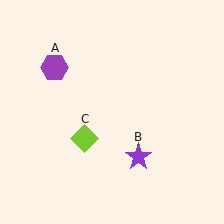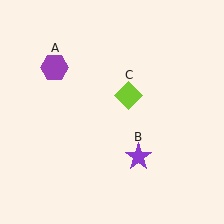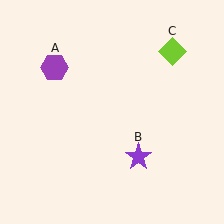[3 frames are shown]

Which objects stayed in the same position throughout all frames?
Purple hexagon (object A) and purple star (object B) remained stationary.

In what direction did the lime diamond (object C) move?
The lime diamond (object C) moved up and to the right.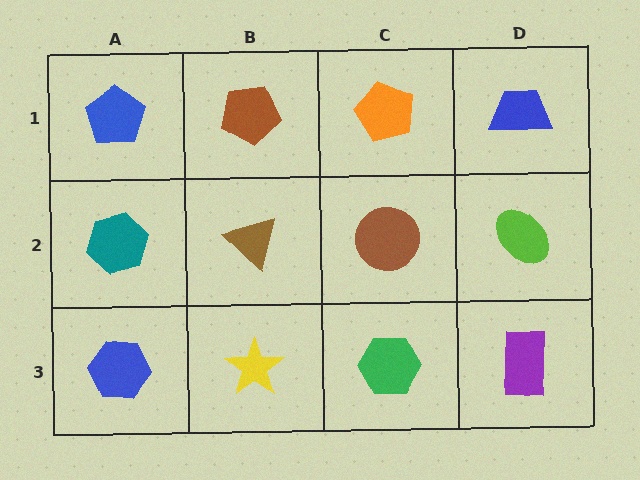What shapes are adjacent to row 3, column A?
A teal hexagon (row 2, column A), a yellow star (row 3, column B).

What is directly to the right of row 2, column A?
A brown triangle.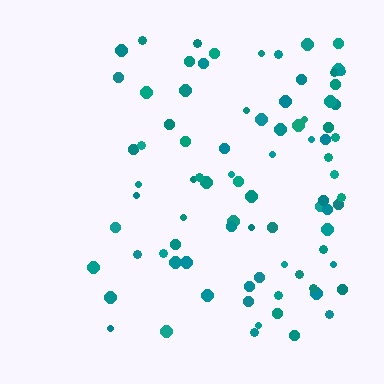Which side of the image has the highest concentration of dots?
The right.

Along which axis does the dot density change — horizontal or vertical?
Horizontal.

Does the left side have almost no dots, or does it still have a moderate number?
Still a moderate number, just noticeably fewer than the right.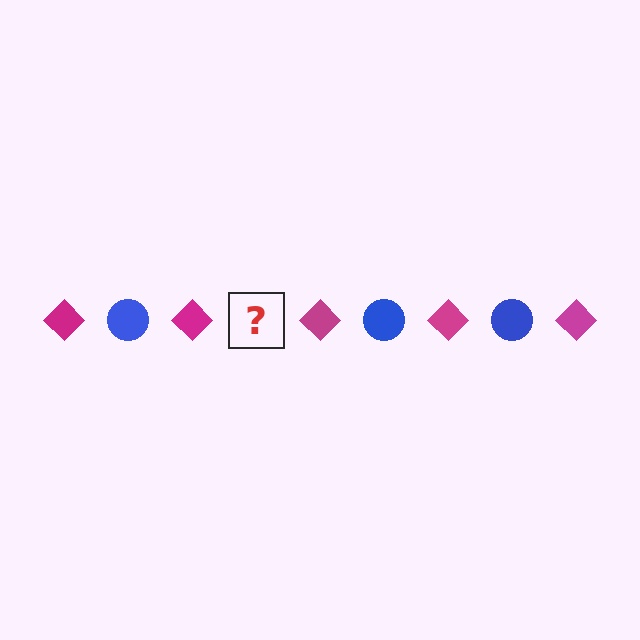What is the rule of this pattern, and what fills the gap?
The rule is that the pattern alternates between magenta diamond and blue circle. The gap should be filled with a blue circle.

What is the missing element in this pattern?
The missing element is a blue circle.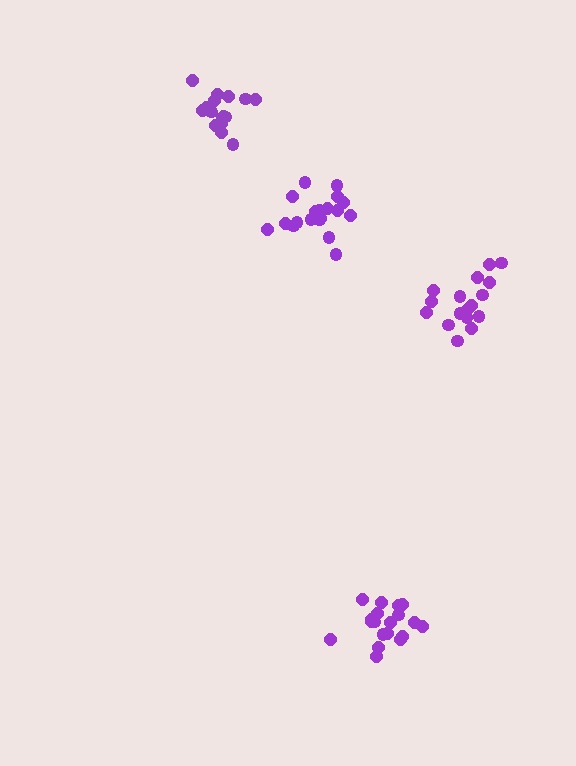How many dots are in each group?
Group 1: 19 dots, Group 2: 17 dots, Group 3: 19 dots, Group 4: 17 dots (72 total).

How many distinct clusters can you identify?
There are 4 distinct clusters.